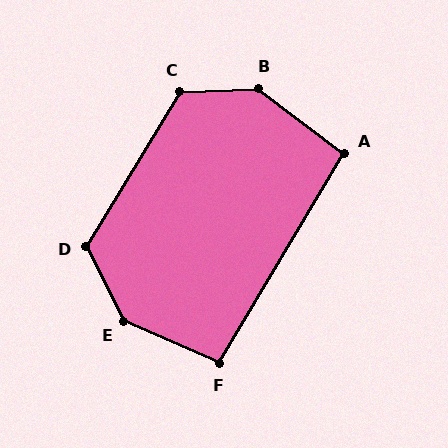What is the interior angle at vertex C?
Approximately 123 degrees (obtuse).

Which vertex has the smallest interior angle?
A, at approximately 96 degrees.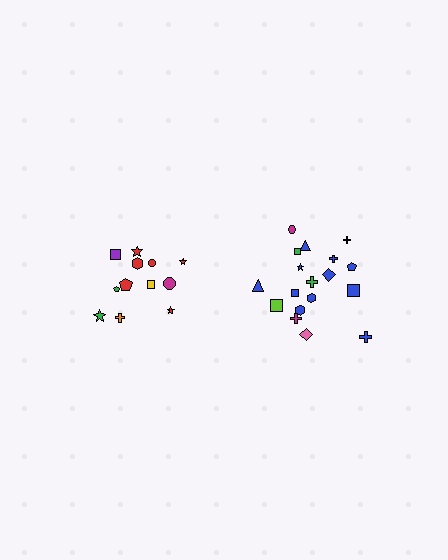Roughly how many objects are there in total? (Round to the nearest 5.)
Roughly 30 objects in total.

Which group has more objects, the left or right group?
The right group.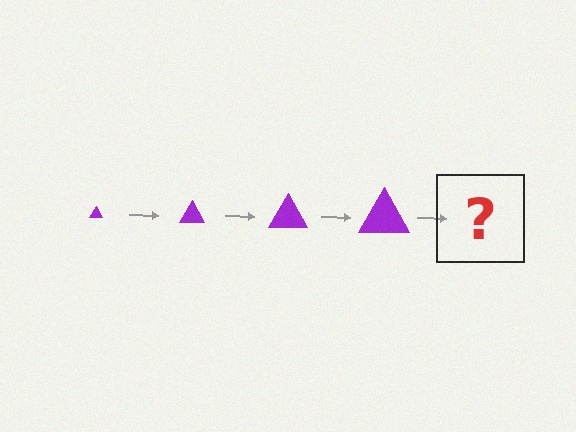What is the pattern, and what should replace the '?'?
The pattern is that the triangle gets progressively larger each step. The '?' should be a purple triangle, larger than the previous one.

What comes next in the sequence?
The next element should be a purple triangle, larger than the previous one.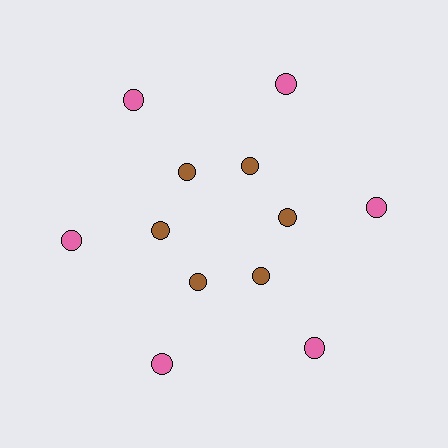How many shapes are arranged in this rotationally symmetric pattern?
There are 12 shapes, arranged in 6 groups of 2.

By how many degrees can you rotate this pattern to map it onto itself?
The pattern maps onto itself every 60 degrees of rotation.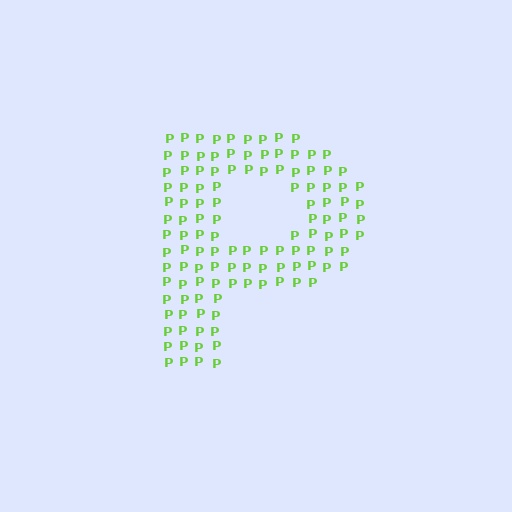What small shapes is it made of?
It is made of small letter P's.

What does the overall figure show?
The overall figure shows the letter P.